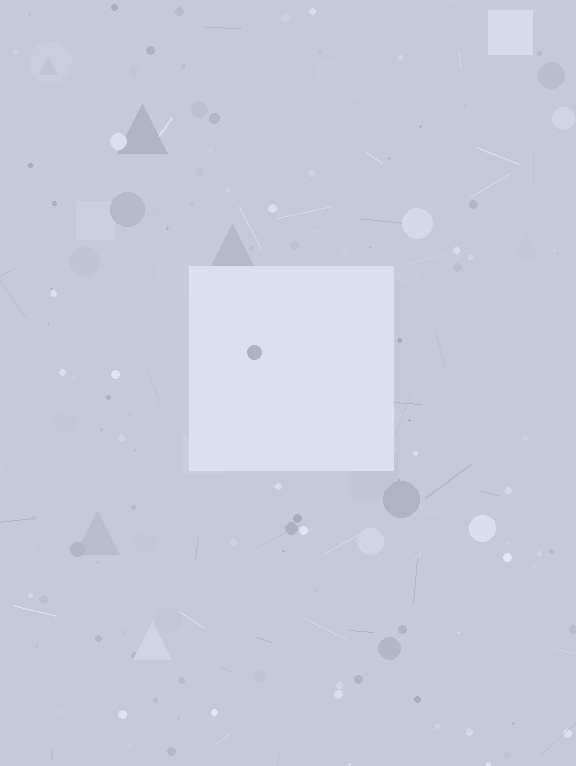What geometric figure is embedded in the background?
A square is embedded in the background.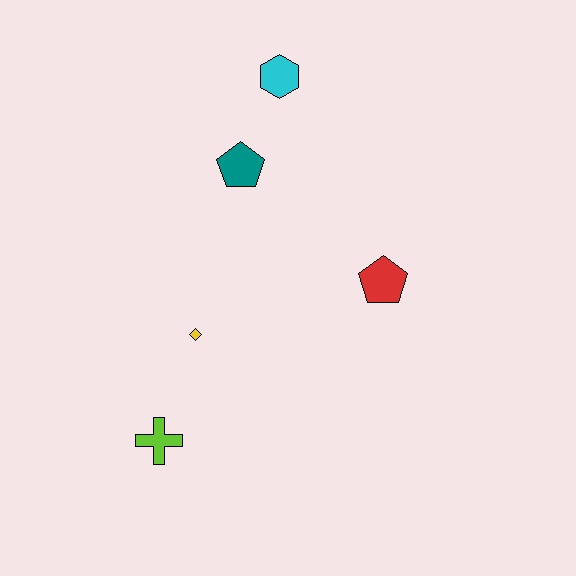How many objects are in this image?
There are 5 objects.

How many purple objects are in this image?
There are no purple objects.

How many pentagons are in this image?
There are 2 pentagons.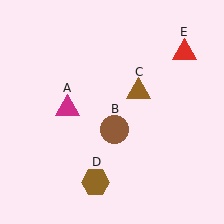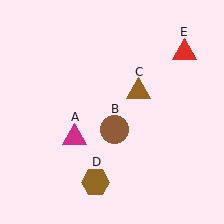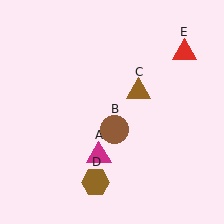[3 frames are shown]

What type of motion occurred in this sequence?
The magenta triangle (object A) rotated counterclockwise around the center of the scene.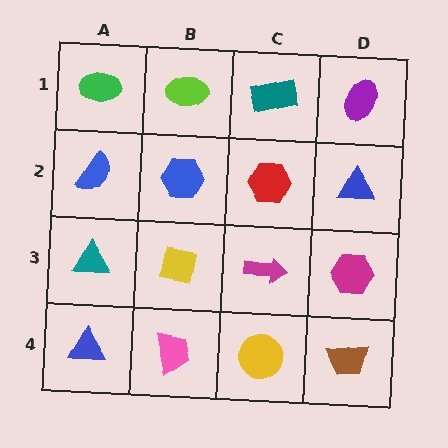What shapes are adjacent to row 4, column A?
A teal triangle (row 3, column A), a pink trapezoid (row 4, column B).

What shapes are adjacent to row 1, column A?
A blue semicircle (row 2, column A), a lime ellipse (row 1, column B).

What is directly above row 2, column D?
A purple ellipse.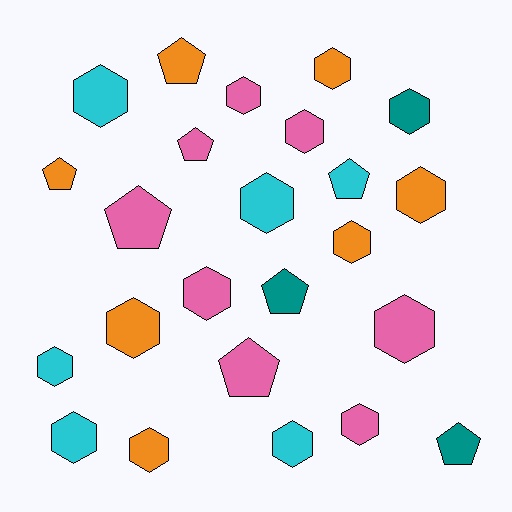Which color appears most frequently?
Pink, with 8 objects.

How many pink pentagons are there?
There are 3 pink pentagons.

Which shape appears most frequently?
Hexagon, with 16 objects.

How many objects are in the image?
There are 24 objects.